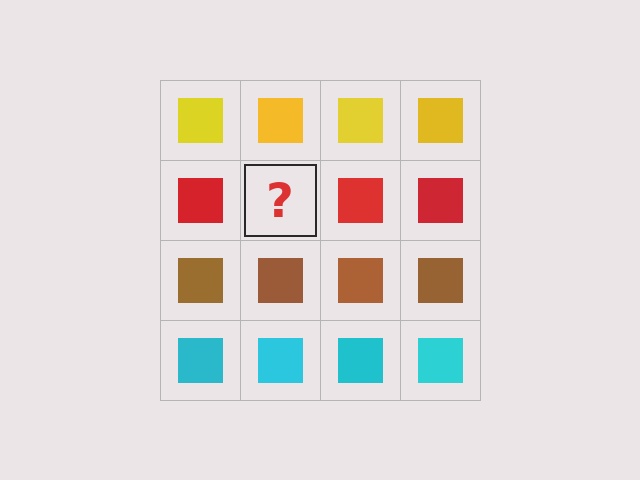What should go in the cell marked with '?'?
The missing cell should contain a red square.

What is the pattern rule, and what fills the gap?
The rule is that each row has a consistent color. The gap should be filled with a red square.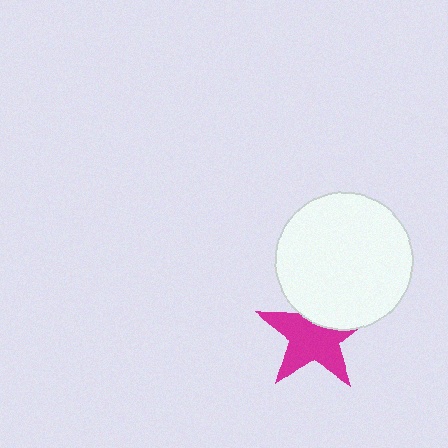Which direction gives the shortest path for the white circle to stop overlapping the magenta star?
Moving up gives the shortest separation.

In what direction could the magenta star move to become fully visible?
The magenta star could move down. That would shift it out from behind the white circle entirely.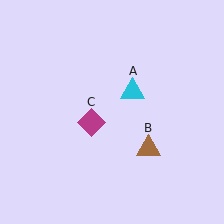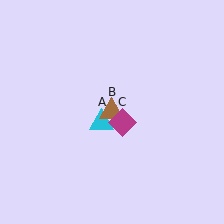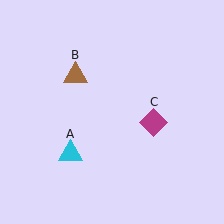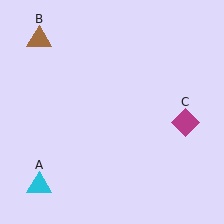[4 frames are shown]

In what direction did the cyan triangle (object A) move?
The cyan triangle (object A) moved down and to the left.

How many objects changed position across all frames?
3 objects changed position: cyan triangle (object A), brown triangle (object B), magenta diamond (object C).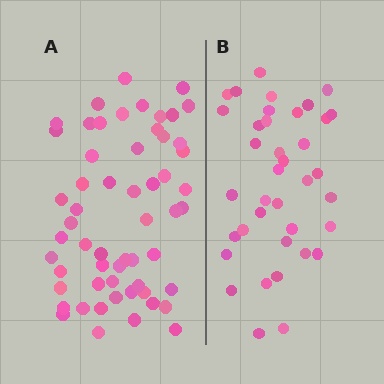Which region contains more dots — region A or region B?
Region A (the left region) has more dots.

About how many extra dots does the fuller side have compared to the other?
Region A has approximately 20 more dots than region B.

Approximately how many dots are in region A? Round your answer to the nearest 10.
About 60 dots. (The exact count is 57, which rounds to 60.)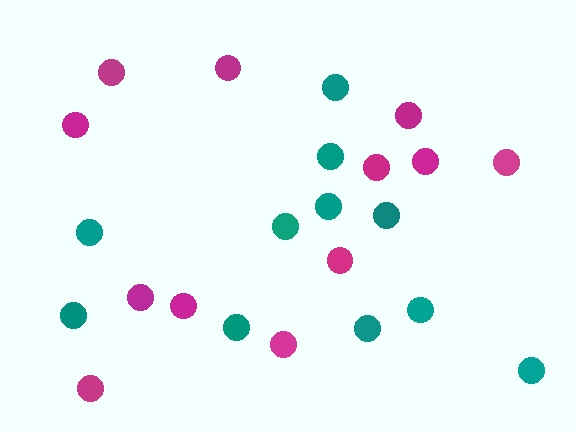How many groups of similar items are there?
There are 2 groups: one group of magenta circles (12) and one group of teal circles (11).